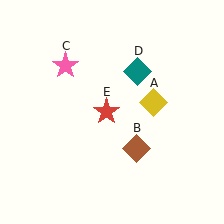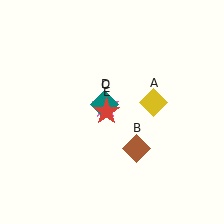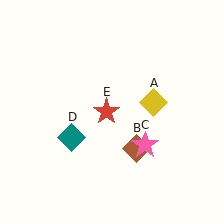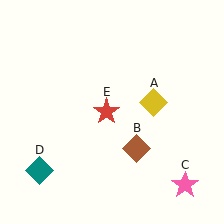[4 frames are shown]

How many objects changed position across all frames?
2 objects changed position: pink star (object C), teal diamond (object D).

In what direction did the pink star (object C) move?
The pink star (object C) moved down and to the right.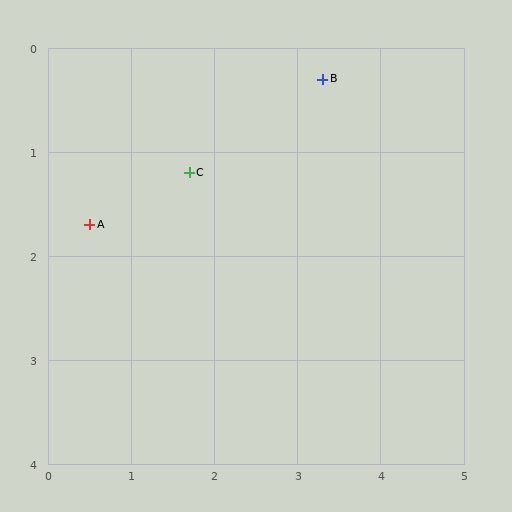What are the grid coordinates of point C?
Point C is at approximately (1.7, 1.2).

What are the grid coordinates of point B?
Point B is at approximately (3.3, 0.3).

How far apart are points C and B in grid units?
Points C and B are about 1.8 grid units apart.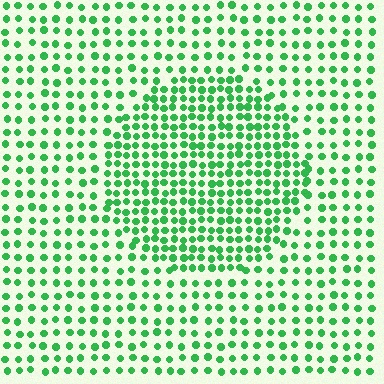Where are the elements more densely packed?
The elements are more densely packed inside the circle boundary.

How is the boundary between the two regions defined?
The boundary is defined by a change in element density (approximately 1.8x ratio). All elements are the same color, size, and shape.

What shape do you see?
I see a circle.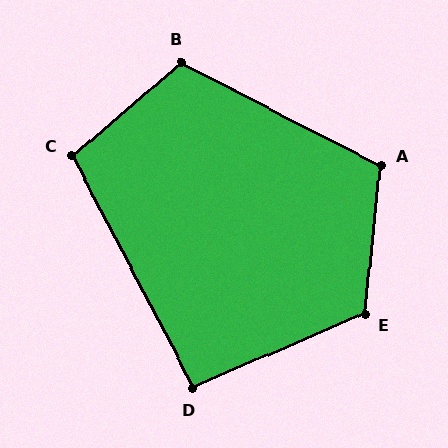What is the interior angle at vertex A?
Approximately 111 degrees (obtuse).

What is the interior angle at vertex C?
Approximately 103 degrees (obtuse).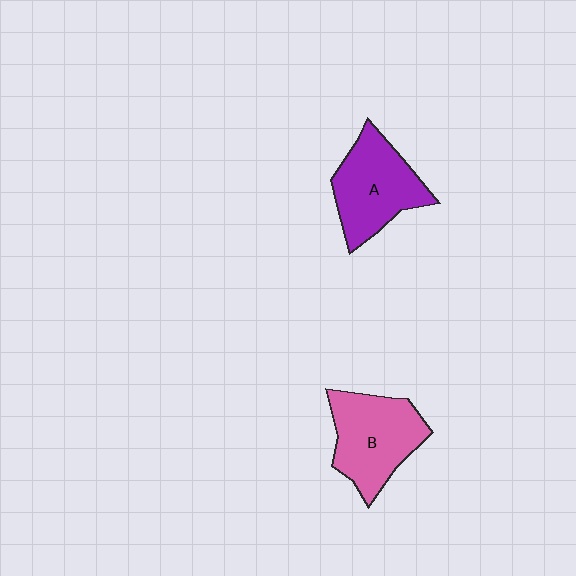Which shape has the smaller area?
Shape A (purple).